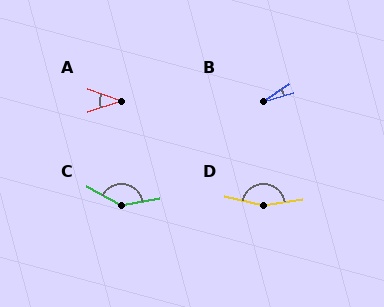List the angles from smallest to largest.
B (17°), A (38°), C (142°), D (158°).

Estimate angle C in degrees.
Approximately 142 degrees.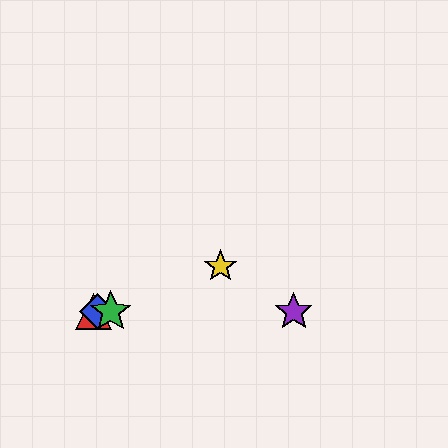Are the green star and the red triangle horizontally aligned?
Yes, both are at y≈312.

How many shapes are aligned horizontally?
4 shapes (the red triangle, the blue diamond, the green star, the purple star) are aligned horizontally.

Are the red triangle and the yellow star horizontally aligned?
No, the red triangle is at y≈312 and the yellow star is at y≈266.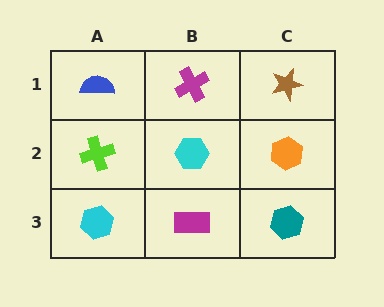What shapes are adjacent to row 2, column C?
A brown star (row 1, column C), a teal hexagon (row 3, column C), a cyan hexagon (row 2, column B).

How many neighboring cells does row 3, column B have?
3.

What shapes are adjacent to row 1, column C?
An orange hexagon (row 2, column C), a magenta cross (row 1, column B).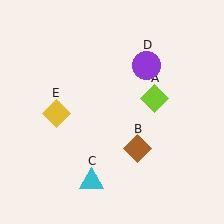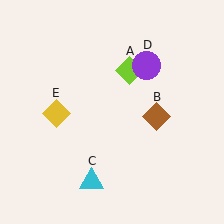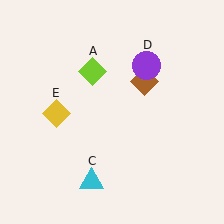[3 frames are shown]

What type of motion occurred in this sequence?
The lime diamond (object A), brown diamond (object B) rotated counterclockwise around the center of the scene.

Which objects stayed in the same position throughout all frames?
Cyan triangle (object C) and purple circle (object D) and yellow diamond (object E) remained stationary.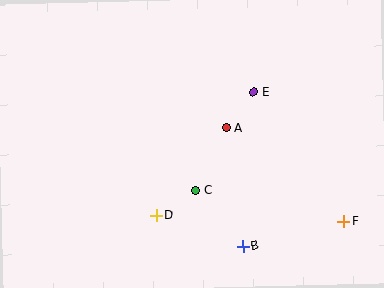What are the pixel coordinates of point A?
Point A is at (226, 128).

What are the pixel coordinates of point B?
Point B is at (243, 246).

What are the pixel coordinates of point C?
Point C is at (196, 190).